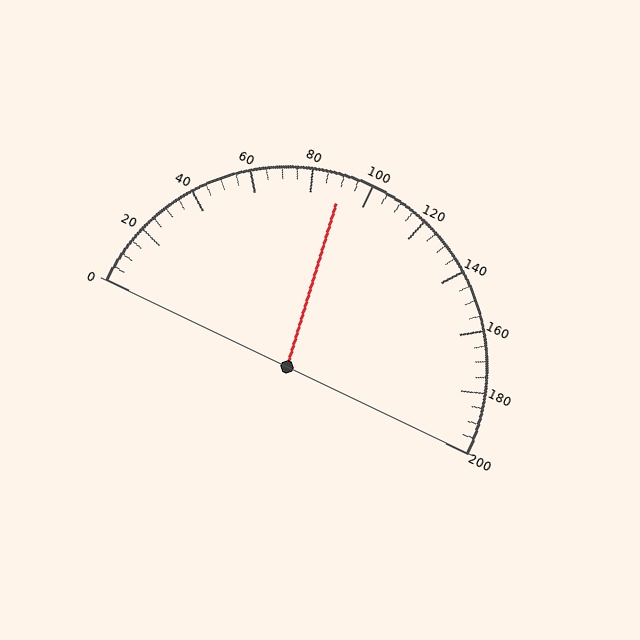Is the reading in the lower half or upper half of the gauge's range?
The reading is in the lower half of the range (0 to 200).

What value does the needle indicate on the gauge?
The needle indicates approximately 90.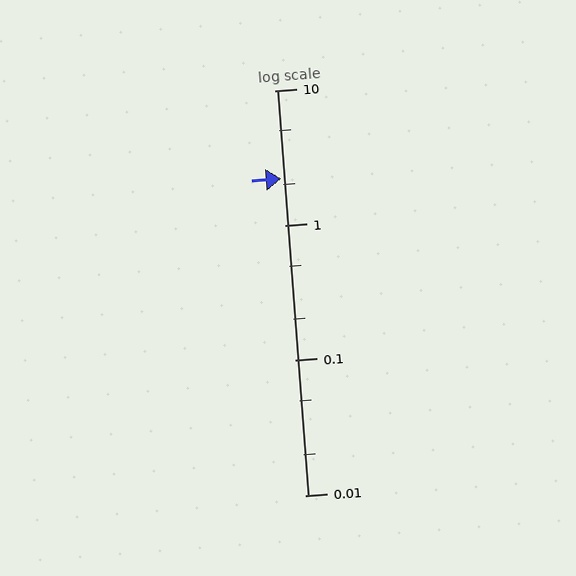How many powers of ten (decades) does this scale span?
The scale spans 3 decades, from 0.01 to 10.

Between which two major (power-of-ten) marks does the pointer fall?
The pointer is between 1 and 10.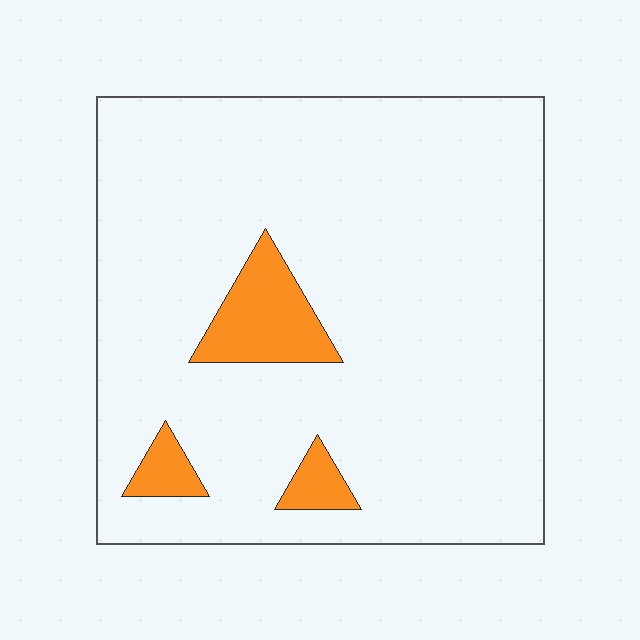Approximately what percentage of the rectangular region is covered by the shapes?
Approximately 10%.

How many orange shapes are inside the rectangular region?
3.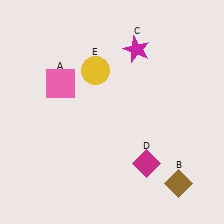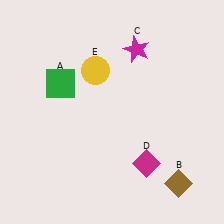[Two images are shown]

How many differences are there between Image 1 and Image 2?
There is 1 difference between the two images.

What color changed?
The square (A) changed from pink in Image 1 to green in Image 2.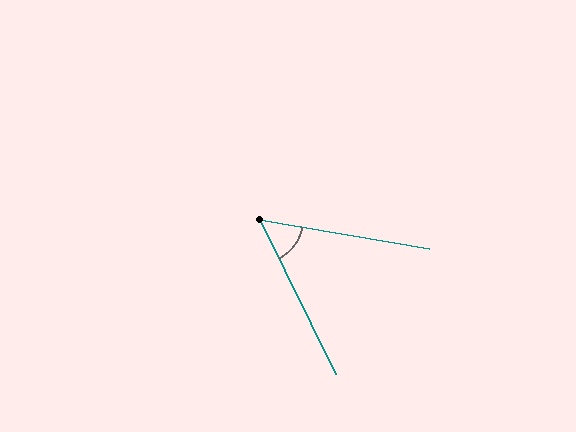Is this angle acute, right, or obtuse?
It is acute.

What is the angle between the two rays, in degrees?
Approximately 54 degrees.